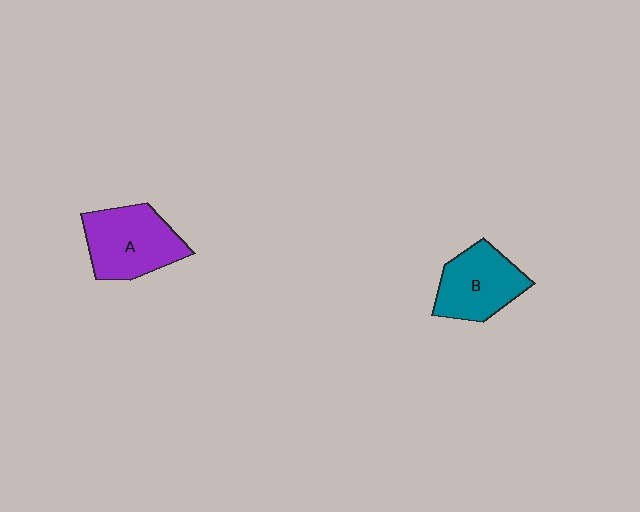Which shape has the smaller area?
Shape B (teal).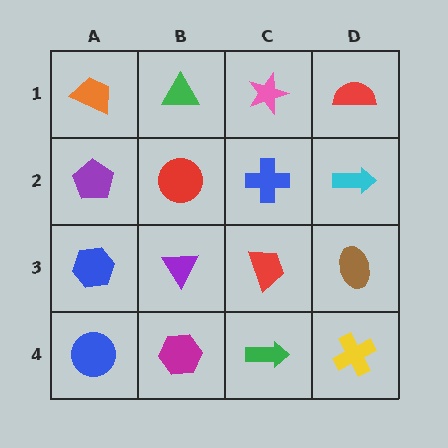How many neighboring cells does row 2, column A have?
3.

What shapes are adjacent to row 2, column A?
An orange trapezoid (row 1, column A), a blue hexagon (row 3, column A), a red circle (row 2, column B).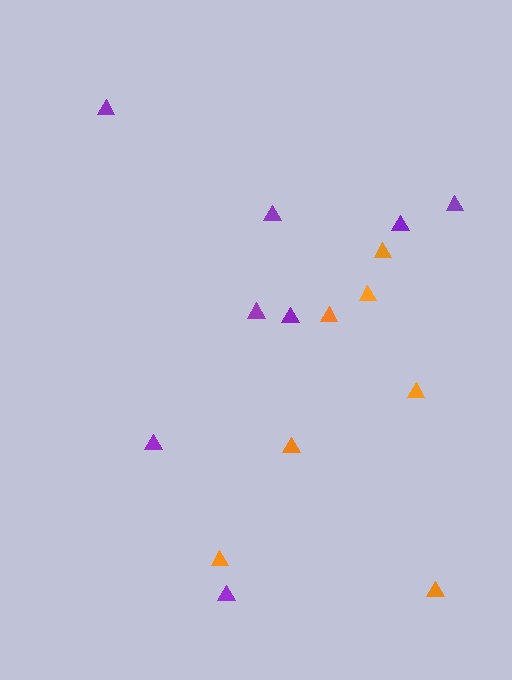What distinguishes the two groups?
There are 2 groups: one group of orange triangles (7) and one group of purple triangles (8).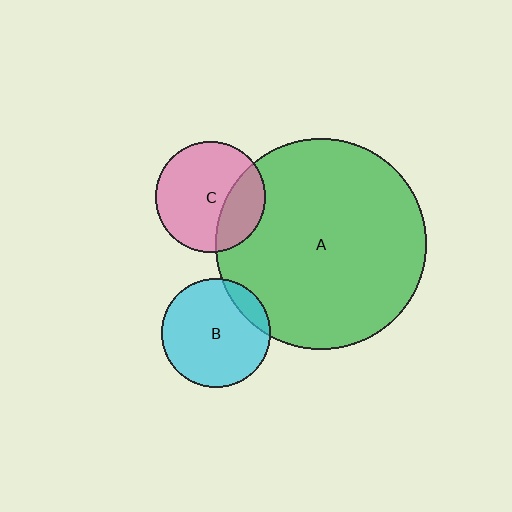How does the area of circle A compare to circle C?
Approximately 3.7 times.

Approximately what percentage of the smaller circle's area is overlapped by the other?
Approximately 10%.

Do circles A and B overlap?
Yes.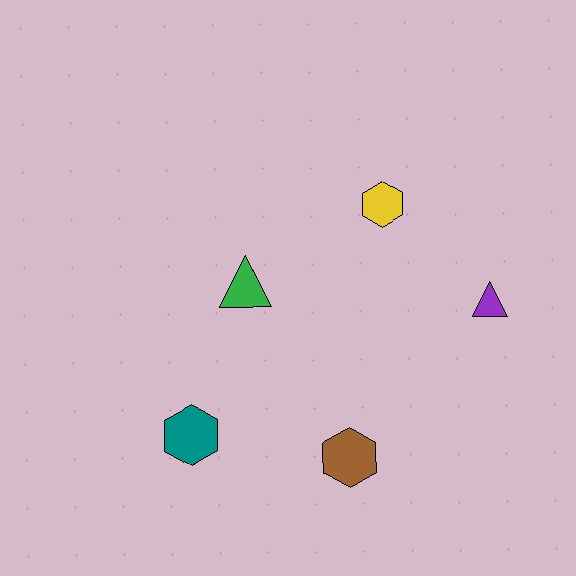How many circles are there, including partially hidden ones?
There are no circles.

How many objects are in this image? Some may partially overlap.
There are 5 objects.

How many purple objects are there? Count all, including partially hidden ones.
There is 1 purple object.